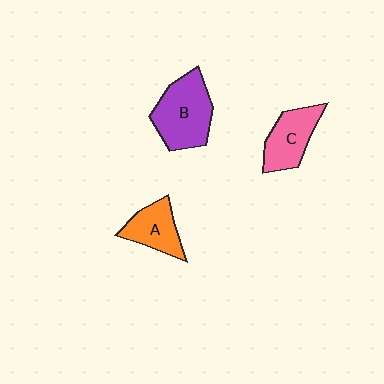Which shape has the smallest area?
Shape A (orange).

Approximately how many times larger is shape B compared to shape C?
Approximately 1.4 times.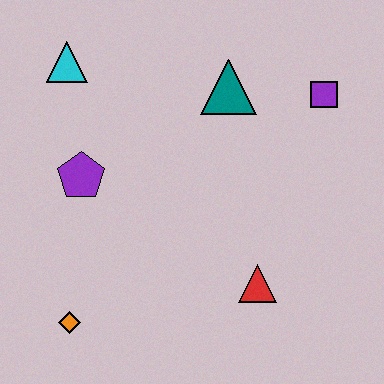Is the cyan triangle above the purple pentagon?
Yes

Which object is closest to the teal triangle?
The purple square is closest to the teal triangle.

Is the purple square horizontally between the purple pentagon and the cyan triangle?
No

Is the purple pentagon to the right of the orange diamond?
Yes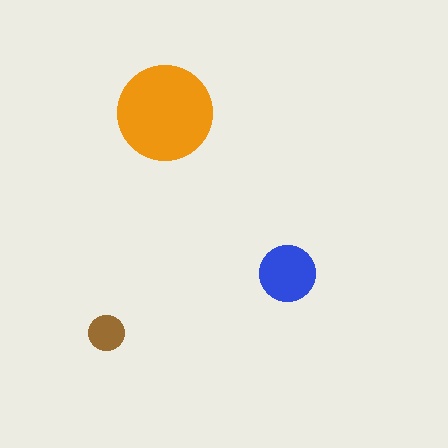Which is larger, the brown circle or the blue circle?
The blue one.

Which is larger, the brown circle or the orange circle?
The orange one.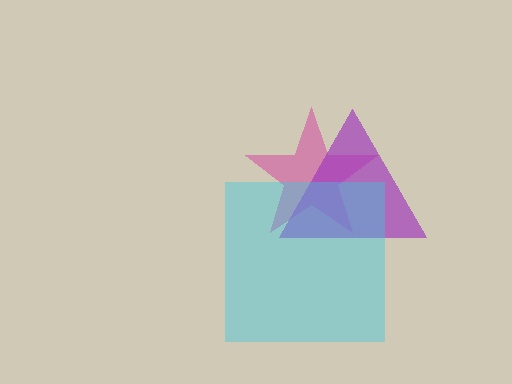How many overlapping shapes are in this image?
There are 3 overlapping shapes in the image.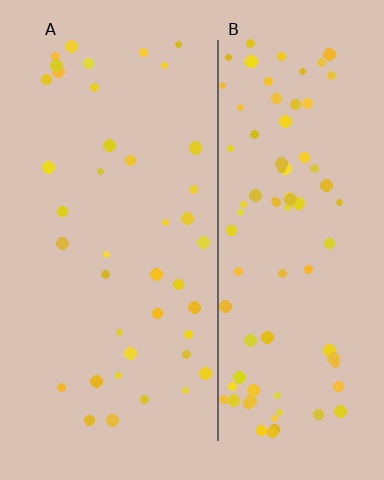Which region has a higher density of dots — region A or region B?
B (the right).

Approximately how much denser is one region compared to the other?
Approximately 2.2× — region B over region A.